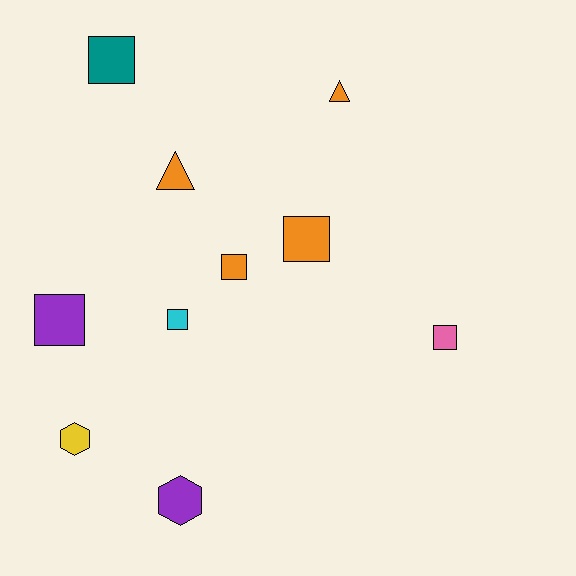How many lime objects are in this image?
There are no lime objects.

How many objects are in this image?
There are 10 objects.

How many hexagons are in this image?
There are 2 hexagons.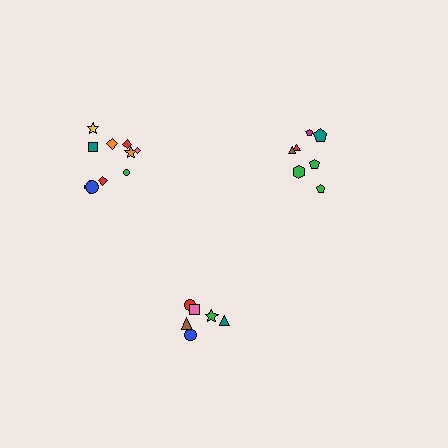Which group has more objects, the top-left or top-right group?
The top-left group.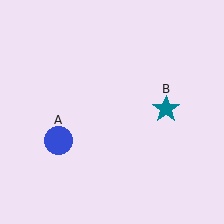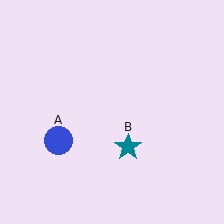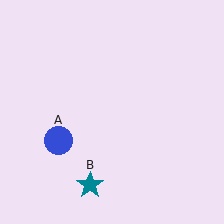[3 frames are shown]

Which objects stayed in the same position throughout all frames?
Blue circle (object A) remained stationary.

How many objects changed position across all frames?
1 object changed position: teal star (object B).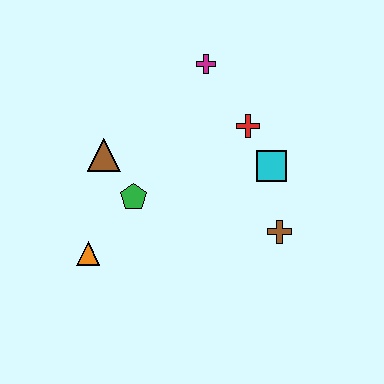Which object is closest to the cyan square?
The red cross is closest to the cyan square.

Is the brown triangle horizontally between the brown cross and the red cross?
No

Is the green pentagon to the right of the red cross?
No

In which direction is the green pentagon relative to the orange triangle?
The green pentagon is above the orange triangle.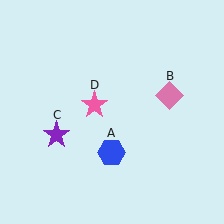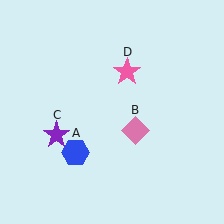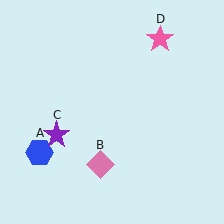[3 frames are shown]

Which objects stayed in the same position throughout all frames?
Purple star (object C) remained stationary.